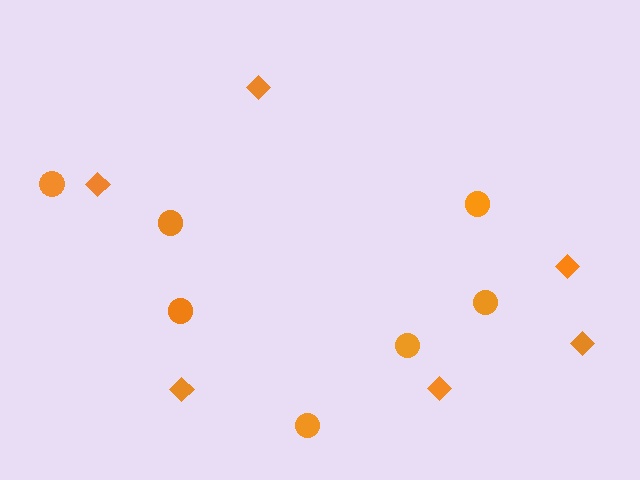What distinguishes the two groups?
There are 2 groups: one group of diamonds (6) and one group of circles (7).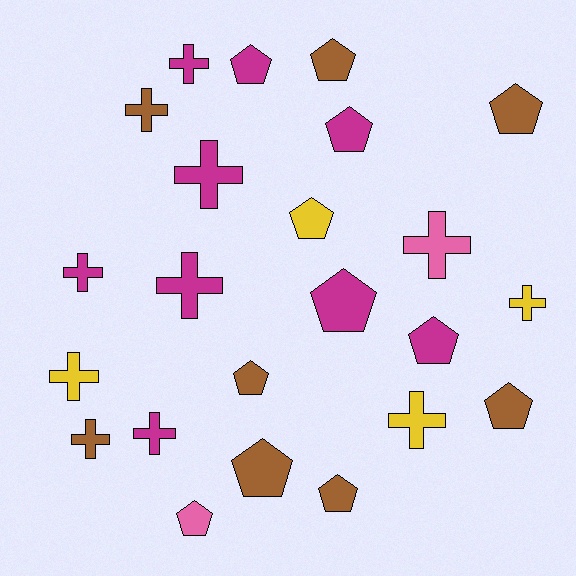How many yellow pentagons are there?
There is 1 yellow pentagon.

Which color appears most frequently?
Magenta, with 9 objects.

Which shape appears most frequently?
Pentagon, with 12 objects.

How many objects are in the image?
There are 23 objects.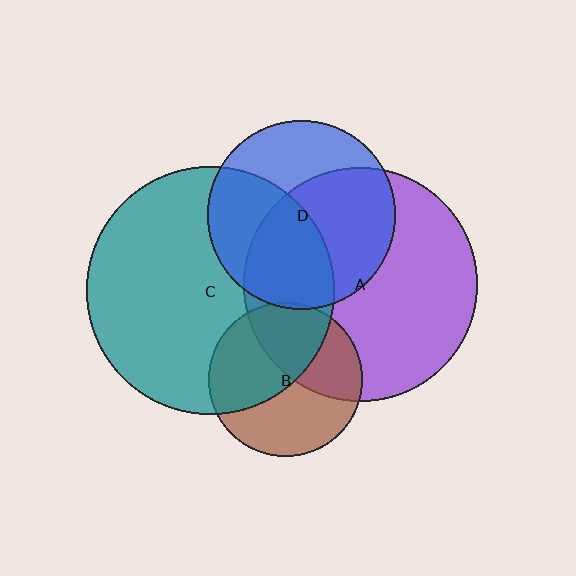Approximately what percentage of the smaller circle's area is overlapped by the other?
Approximately 40%.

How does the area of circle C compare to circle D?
Approximately 1.7 times.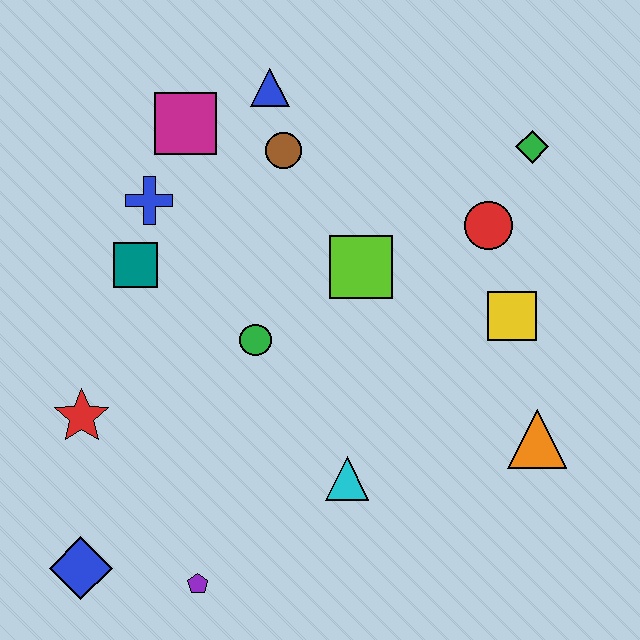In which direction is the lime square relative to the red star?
The lime square is to the right of the red star.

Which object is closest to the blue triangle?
The brown circle is closest to the blue triangle.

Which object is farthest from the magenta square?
The orange triangle is farthest from the magenta square.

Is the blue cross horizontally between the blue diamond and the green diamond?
Yes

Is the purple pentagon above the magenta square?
No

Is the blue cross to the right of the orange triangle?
No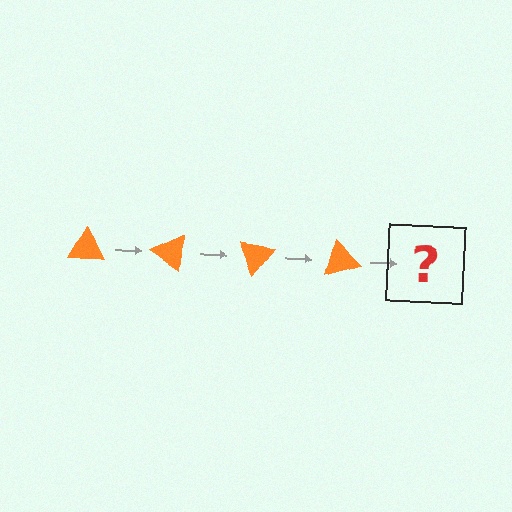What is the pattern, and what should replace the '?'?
The pattern is that the triangle rotates 35 degrees each step. The '?' should be an orange triangle rotated 140 degrees.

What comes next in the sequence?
The next element should be an orange triangle rotated 140 degrees.